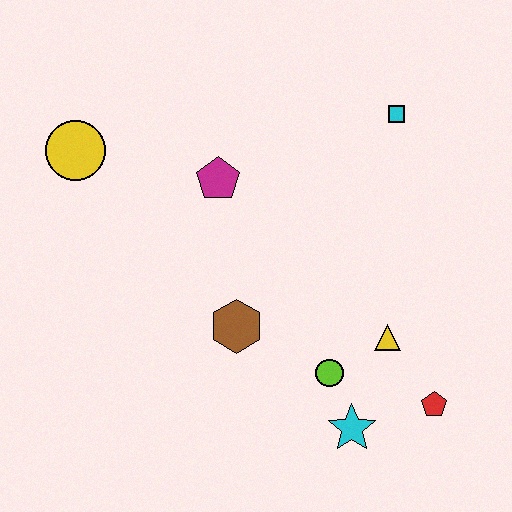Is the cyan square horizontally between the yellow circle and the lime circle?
No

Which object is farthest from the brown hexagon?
The cyan square is farthest from the brown hexagon.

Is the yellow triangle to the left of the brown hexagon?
No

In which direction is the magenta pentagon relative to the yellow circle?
The magenta pentagon is to the right of the yellow circle.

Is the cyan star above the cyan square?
No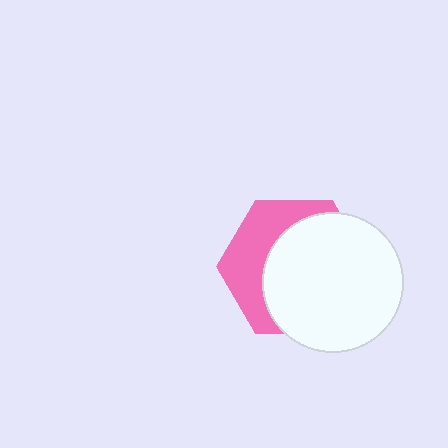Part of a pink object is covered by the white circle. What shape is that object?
It is a hexagon.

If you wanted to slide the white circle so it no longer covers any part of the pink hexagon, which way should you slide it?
Slide it toward the lower-right — that is the most direct way to separate the two shapes.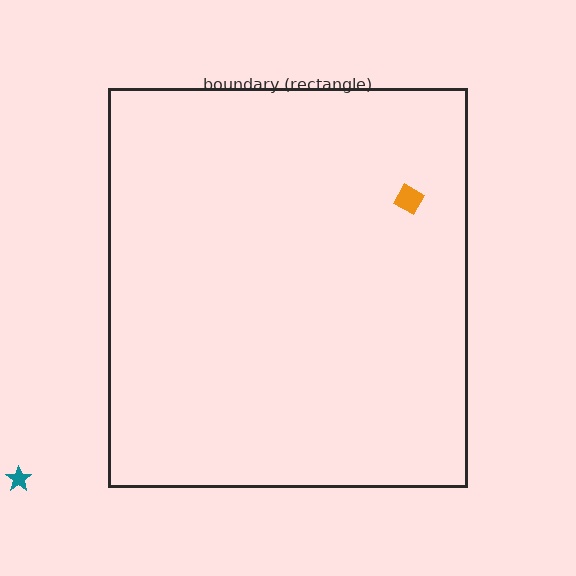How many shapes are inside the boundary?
1 inside, 1 outside.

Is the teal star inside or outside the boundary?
Outside.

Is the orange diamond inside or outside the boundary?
Inside.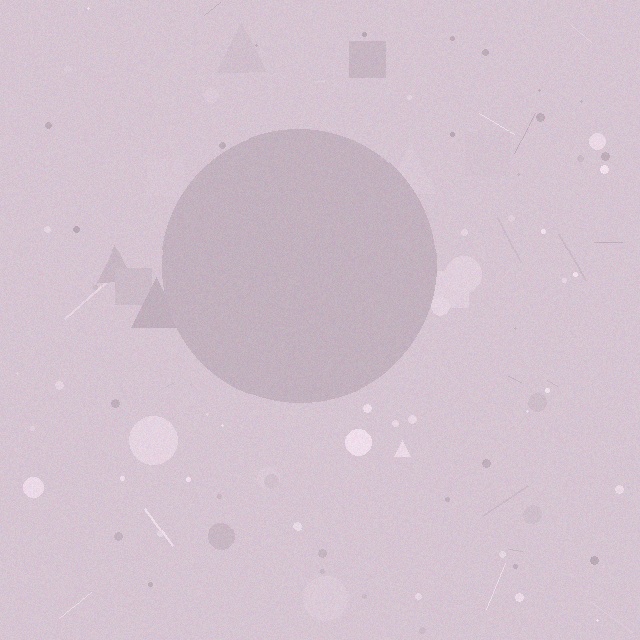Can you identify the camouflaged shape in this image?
The camouflaged shape is a circle.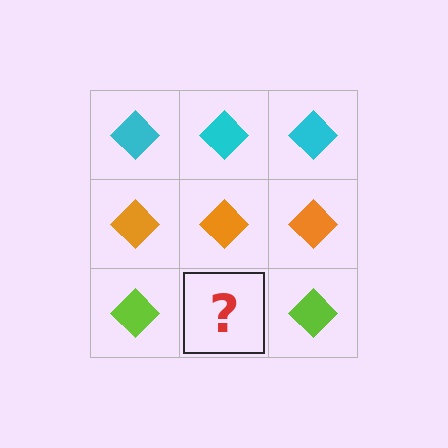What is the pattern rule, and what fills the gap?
The rule is that each row has a consistent color. The gap should be filled with a lime diamond.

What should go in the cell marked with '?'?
The missing cell should contain a lime diamond.